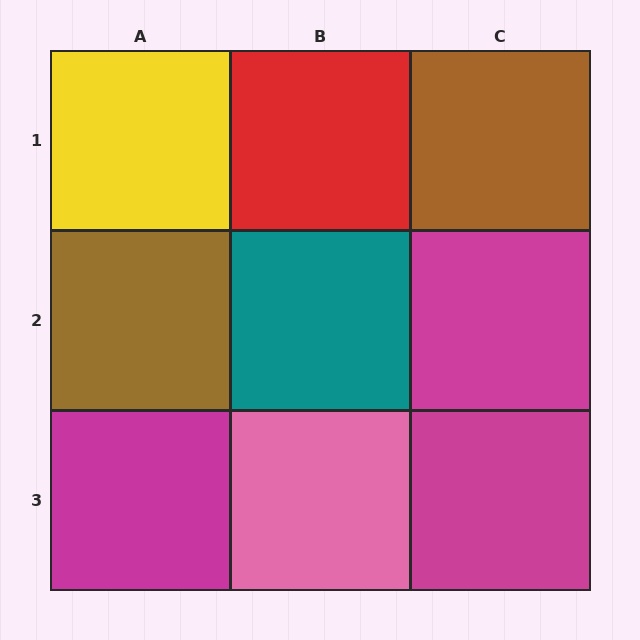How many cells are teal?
1 cell is teal.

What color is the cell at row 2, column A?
Brown.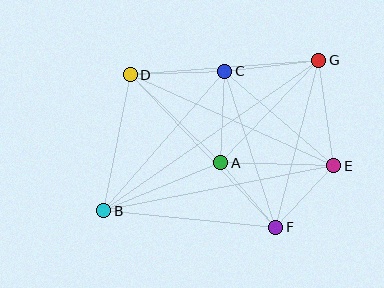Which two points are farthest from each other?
Points B and G are farthest from each other.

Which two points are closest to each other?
Points E and F are closest to each other.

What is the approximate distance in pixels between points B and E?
The distance between B and E is approximately 235 pixels.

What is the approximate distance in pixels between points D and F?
The distance between D and F is approximately 211 pixels.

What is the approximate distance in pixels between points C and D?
The distance between C and D is approximately 95 pixels.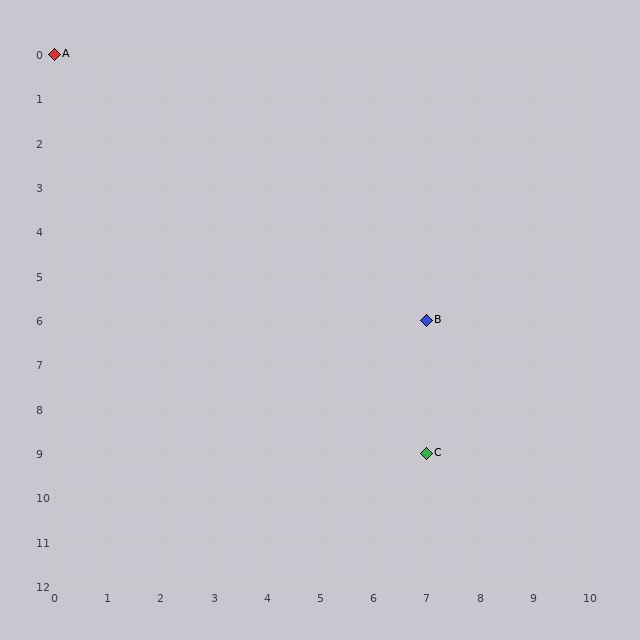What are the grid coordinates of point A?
Point A is at grid coordinates (0, 0).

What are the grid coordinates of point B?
Point B is at grid coordinates (7, 6).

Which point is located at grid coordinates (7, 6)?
Point B is at (7, 6).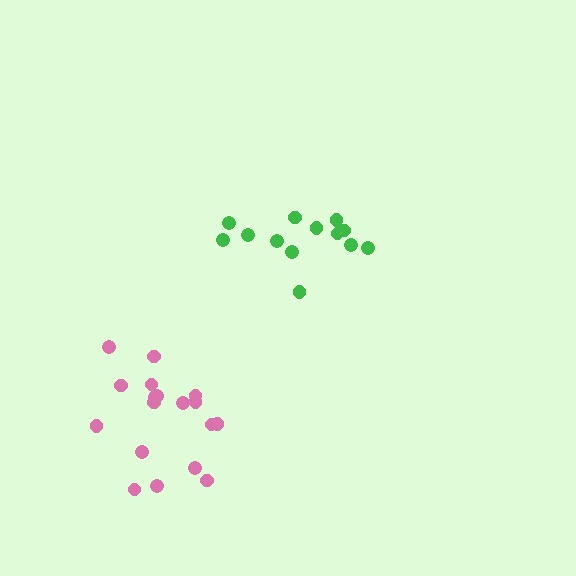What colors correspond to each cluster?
The clusters are colored: pink, green.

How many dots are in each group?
Group 1: 18 dots, Group 2: 13 dots (31 total).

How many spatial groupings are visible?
There are 2 spatial groupings.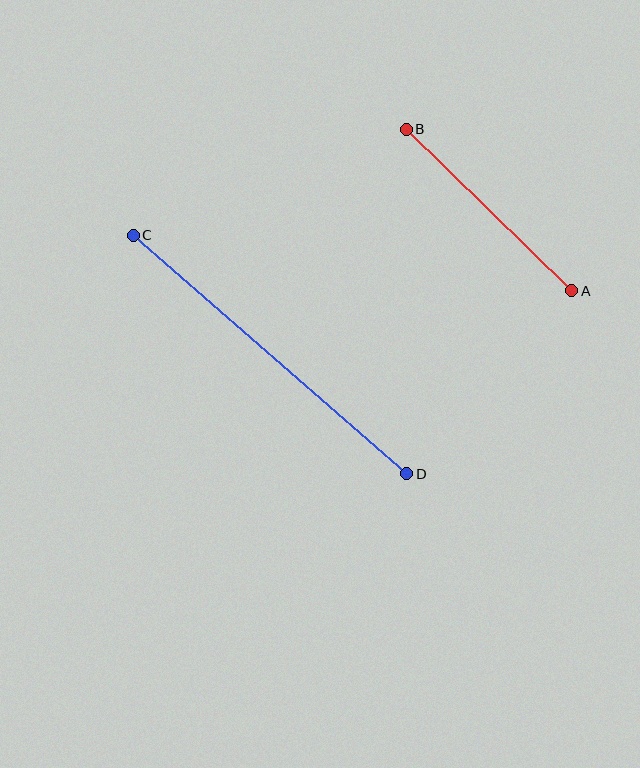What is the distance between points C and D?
The distance is approximately 363 pixels.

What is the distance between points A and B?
The distance is approximately 231 pixels.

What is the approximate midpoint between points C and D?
The midpoint is at approximately (270, 354) pixels.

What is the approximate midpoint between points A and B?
The midpoint is at approximately (489, 210) pixels.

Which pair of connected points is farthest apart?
Points C and D are farthest apart.